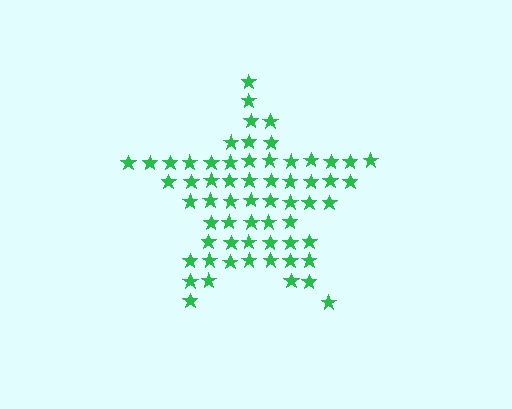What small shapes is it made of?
It is made of small stars.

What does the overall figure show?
The overall figure shows a star.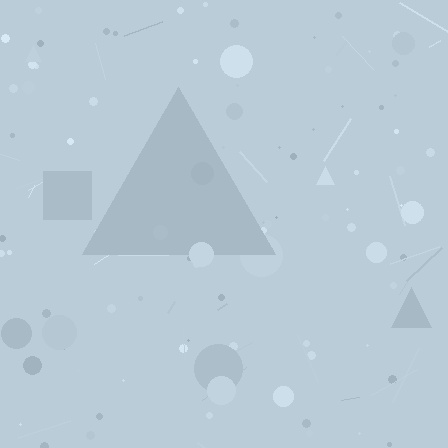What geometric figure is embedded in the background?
A triangle is embedded in the background.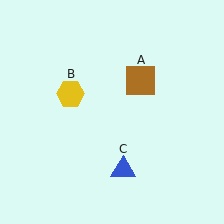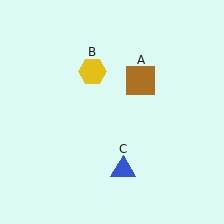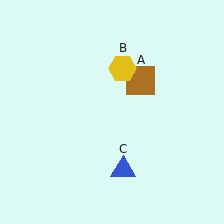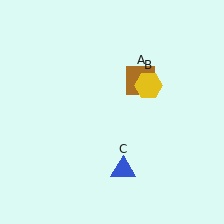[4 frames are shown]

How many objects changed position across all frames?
1 object changed position: yellow hexagon (object B).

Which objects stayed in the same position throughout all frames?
Brown square (object A) and blue triangle (object C) remained stationary.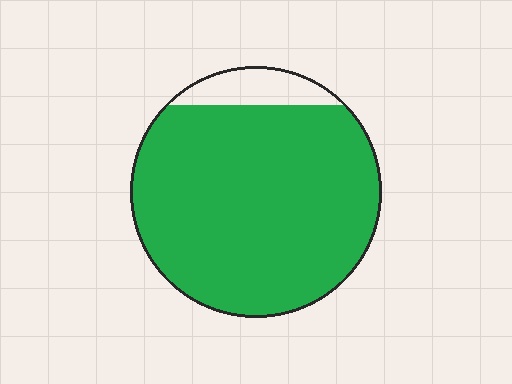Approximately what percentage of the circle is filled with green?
Approximately 90%.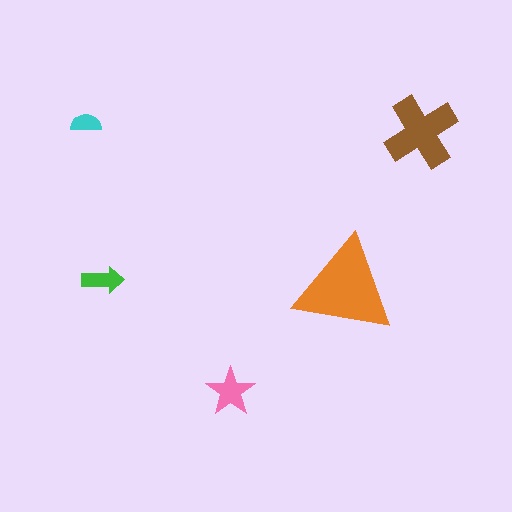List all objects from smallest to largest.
The cyan semicircle, the green arrow, the pink star, the brown cross, the orange triangle.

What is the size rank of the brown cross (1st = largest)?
2nd.